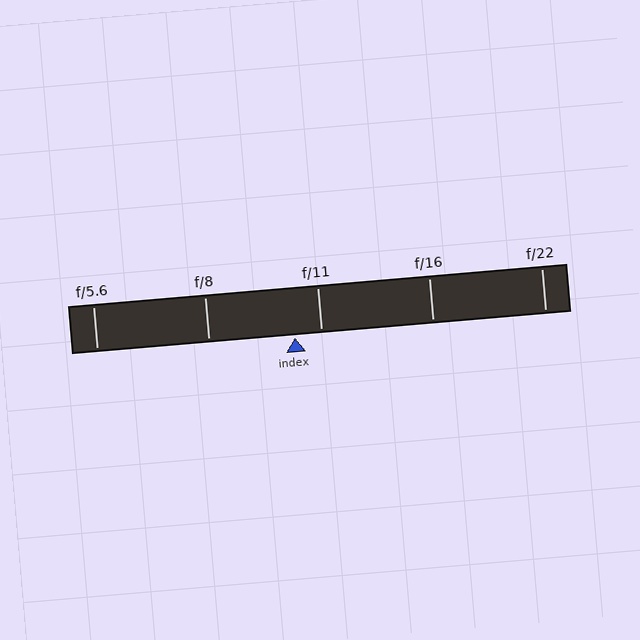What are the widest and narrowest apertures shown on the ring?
The widest aperture shown is f/5.6 and the narrowest is f/22.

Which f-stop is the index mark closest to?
The index mark is closest to f/11.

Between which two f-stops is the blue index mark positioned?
The index mark is between f/8 and f/11.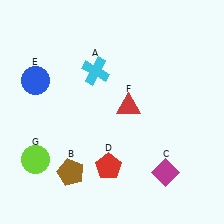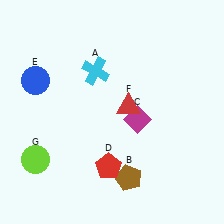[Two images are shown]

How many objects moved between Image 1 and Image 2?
2 objects moved between the two images.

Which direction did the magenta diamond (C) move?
The magenta diamond (C) moved up.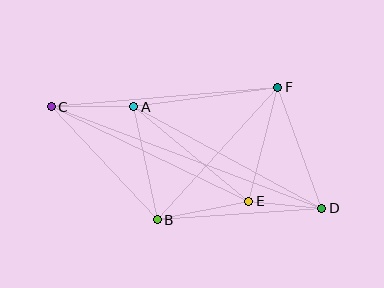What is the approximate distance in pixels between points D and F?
The distance between D and F is approximately 128 pixels.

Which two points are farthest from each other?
Points C and D are farthest from each other.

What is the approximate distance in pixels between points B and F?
The distance between B and F is approximately 179 pixels.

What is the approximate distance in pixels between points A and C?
The distance between A and C is approximately 83 pixels.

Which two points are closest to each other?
Points D and E are closest to each other.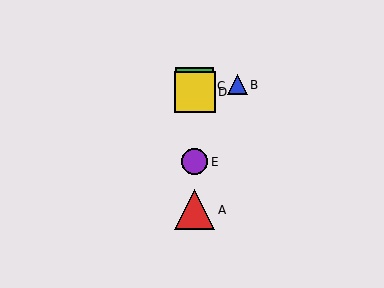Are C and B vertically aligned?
No, C is at x≈195 and B is at x≈237.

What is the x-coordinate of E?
Object E is at x≈195.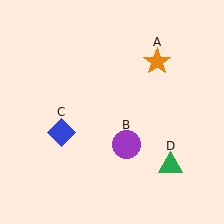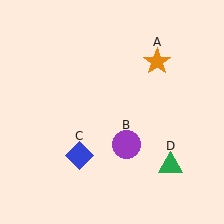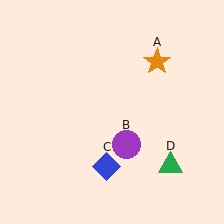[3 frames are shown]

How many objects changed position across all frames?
1 object changed position: blue diamond (object C).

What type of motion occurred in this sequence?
The blue diamond (object C) rotated counterclockwise around the center of the scene.